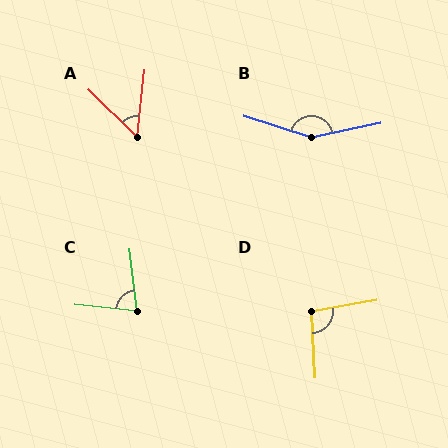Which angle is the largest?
B, at approximately 151 degrees.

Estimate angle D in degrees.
Approximately 97 degrees.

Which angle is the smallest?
A, at approximately 52 degrees.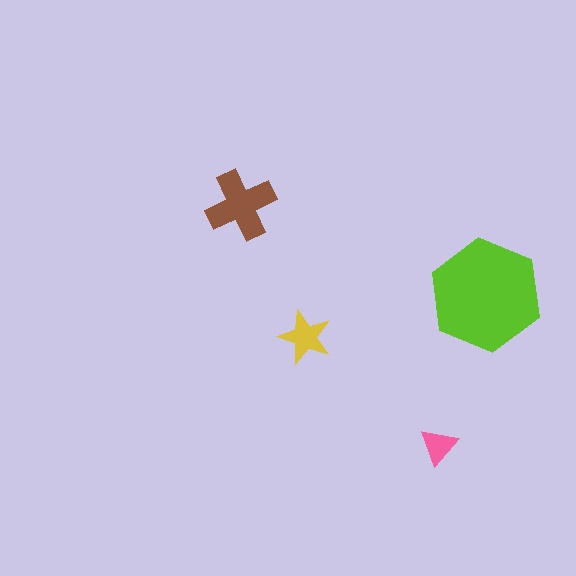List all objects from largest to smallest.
The lime hexagon, the brown cross, the yellow star, the pink triangle.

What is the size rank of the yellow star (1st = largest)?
3rd.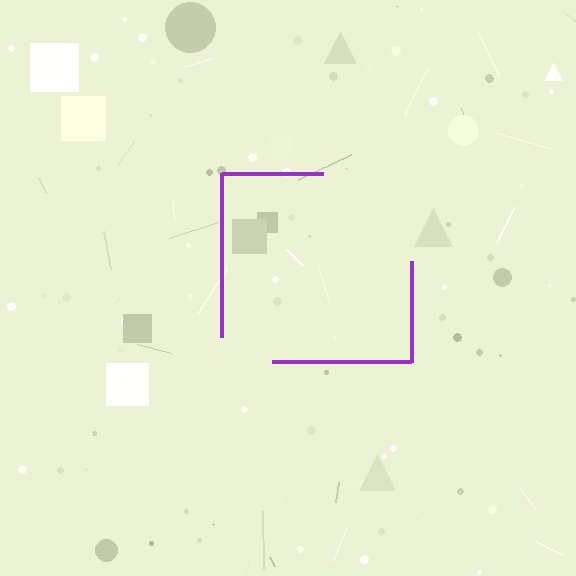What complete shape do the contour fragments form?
The contour fragments form a square.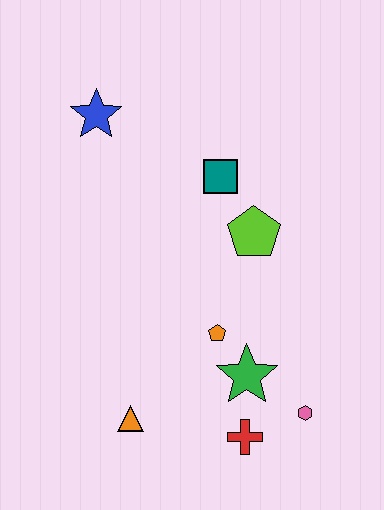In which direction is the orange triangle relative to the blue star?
The orange triangle is below the blue star.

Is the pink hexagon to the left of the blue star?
No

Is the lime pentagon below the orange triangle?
No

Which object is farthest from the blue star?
The pink hexagon is farthest from the blue star.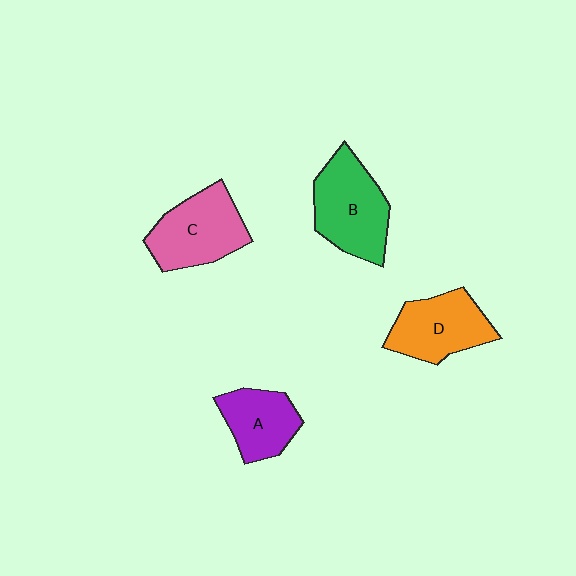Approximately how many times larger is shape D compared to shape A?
Approximately 1.2 times.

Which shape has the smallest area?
Shape A (purple).